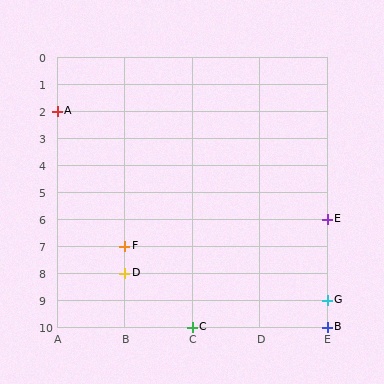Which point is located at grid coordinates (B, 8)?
Point D is at (B, 8).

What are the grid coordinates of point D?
Point D is at grid coordinates (B, 8).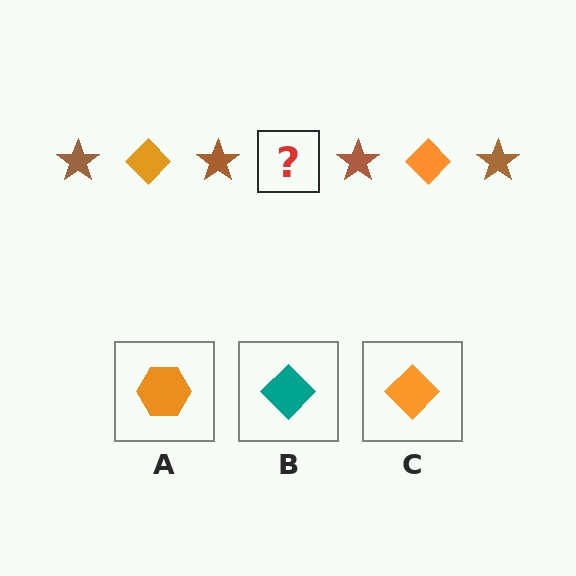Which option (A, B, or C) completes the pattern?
C.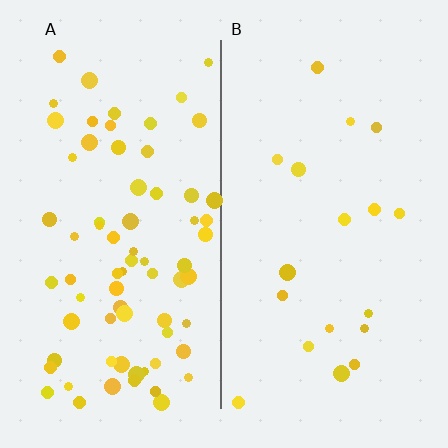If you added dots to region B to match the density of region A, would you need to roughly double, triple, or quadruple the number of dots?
Approximately quadruple.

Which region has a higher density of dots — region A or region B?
A (the left).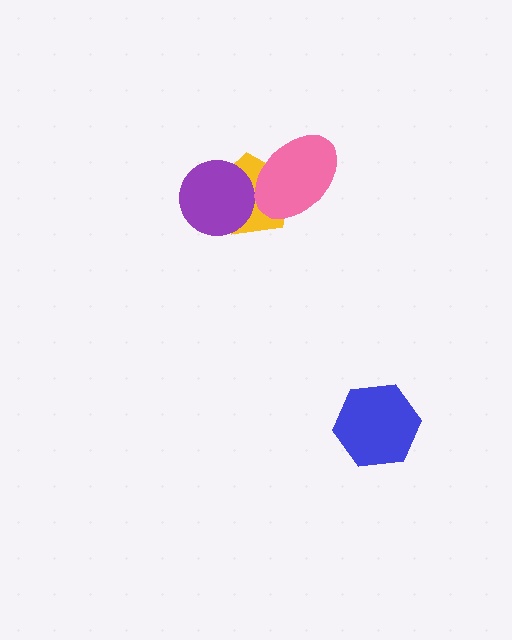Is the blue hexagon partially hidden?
No, no other shape covers it.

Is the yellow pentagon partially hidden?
Yes, it is partially covered by another shape.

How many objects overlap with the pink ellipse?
1 object overlaps with the pink ellipse.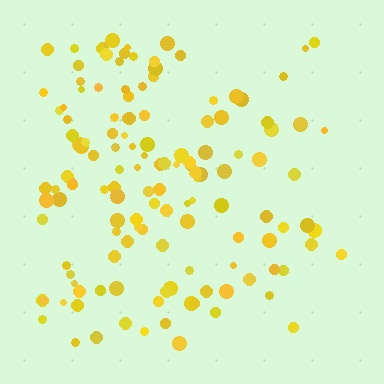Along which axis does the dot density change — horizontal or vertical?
Horizontal.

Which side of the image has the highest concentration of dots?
The left.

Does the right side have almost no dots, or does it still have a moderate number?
Still a moderate number, just noticeably fewer than the left.